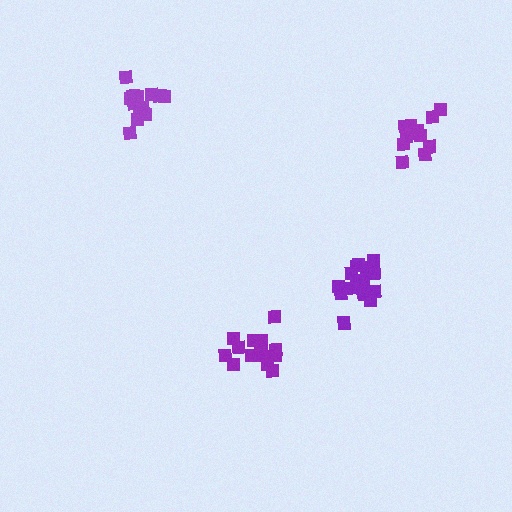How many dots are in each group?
Group 1: 13 dots, Group 2: 16 dots, Group 3: 14 dots, Group 4: 17 dots (60 total).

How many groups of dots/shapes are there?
There are 4 groups.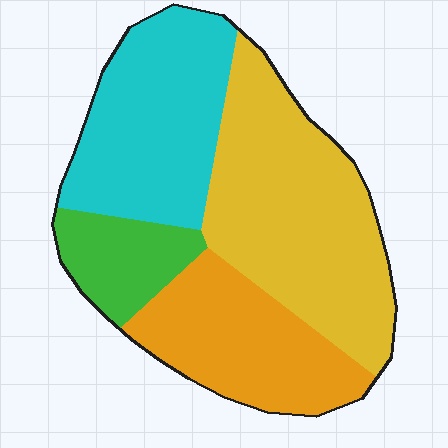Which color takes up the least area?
Green, at roughly 10%.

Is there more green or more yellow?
Yellow.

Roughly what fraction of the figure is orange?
Orange takes up about one quarter (1/4) of the figure.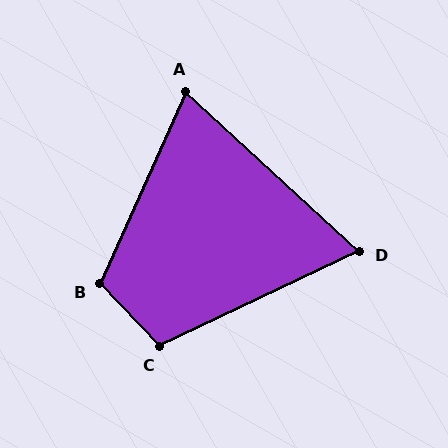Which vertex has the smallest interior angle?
D, at approximately 68 degrees.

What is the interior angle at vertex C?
Approximately 109 degrees (obtuse).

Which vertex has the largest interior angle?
B, at approximately 112 degrees.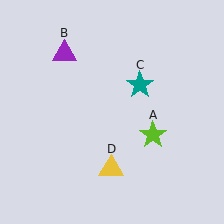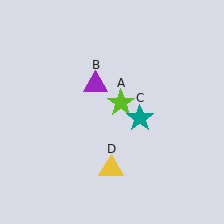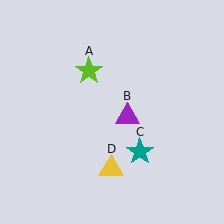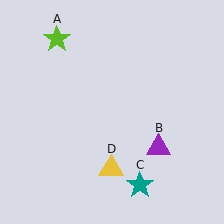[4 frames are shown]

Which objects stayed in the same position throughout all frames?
Yellow triangle (object D) remained stationary.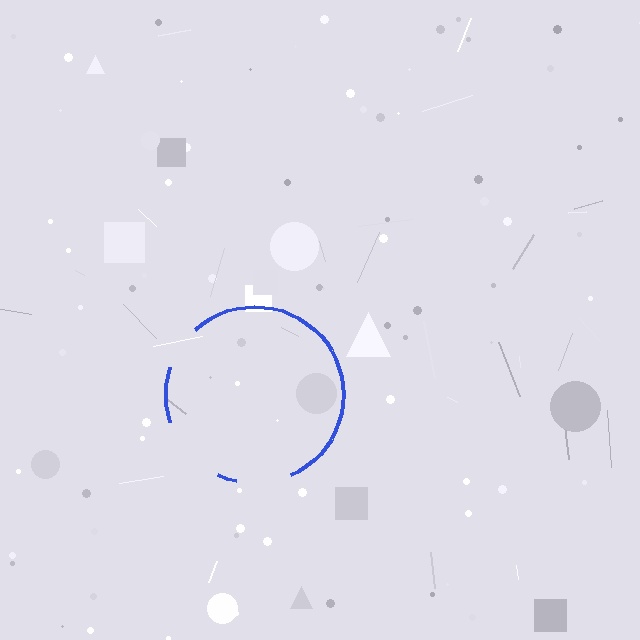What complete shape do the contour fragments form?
The contour fragments form a circle.